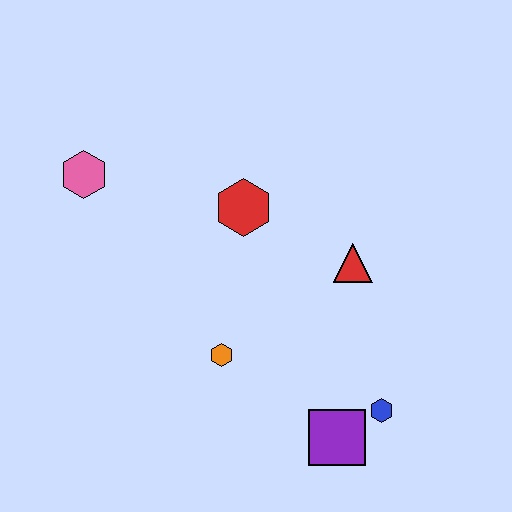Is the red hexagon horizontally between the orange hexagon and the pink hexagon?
No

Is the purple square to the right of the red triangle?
No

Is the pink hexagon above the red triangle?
Yes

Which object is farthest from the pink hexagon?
The blue hexagon is farthest from the pink hexagon.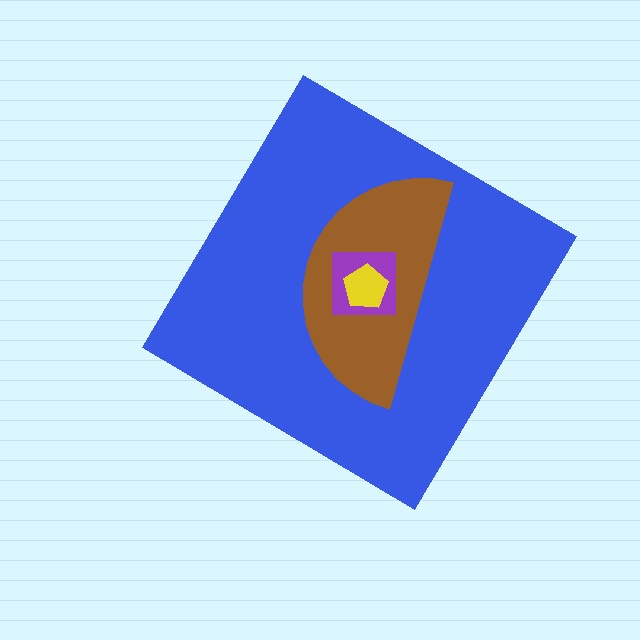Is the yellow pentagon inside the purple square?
Yes.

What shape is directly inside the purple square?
The yellow pentagon.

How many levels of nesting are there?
4.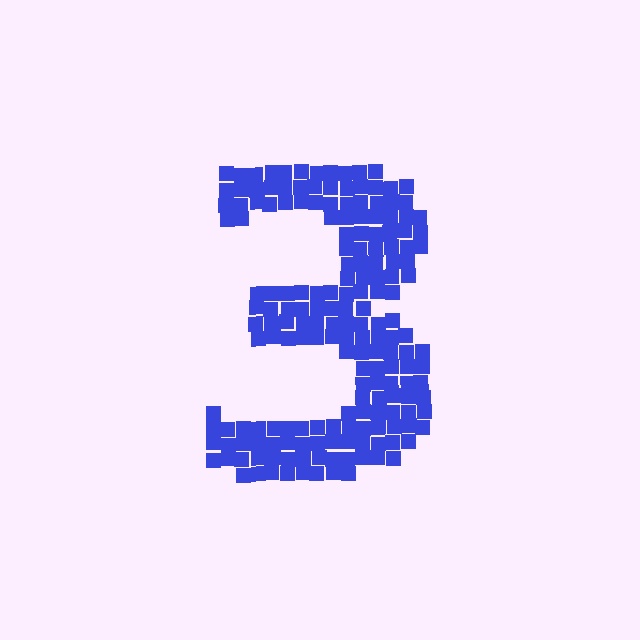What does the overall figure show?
The overall figure shows the digit 3.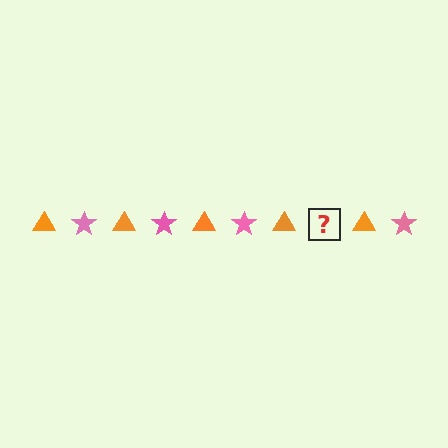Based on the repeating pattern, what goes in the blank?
The blank should be a pink star.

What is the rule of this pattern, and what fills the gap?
The rule is that the pattern alternates between orange triangle and pink star. The gap should be filled with a pink star.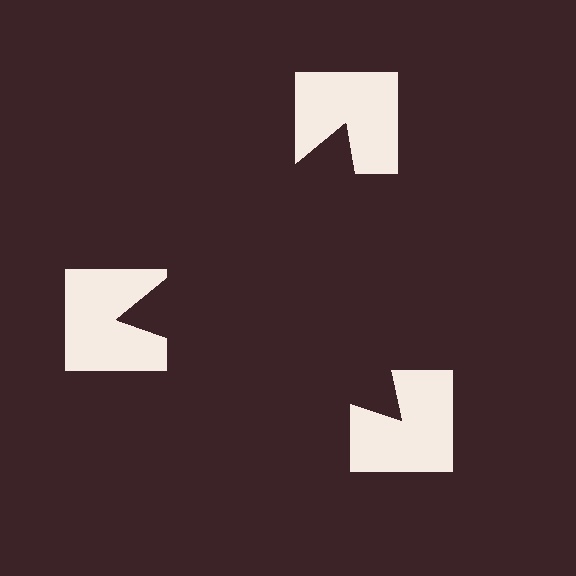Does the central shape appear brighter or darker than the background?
It typically appears slightly darker than the background, even though no actual brightness change is drawn.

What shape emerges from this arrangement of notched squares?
An illusory triangle — its edges are inferred from the aligned wedge cuts in the notched squares, not physically drawn.